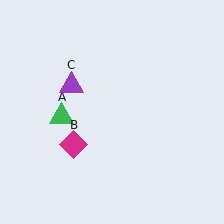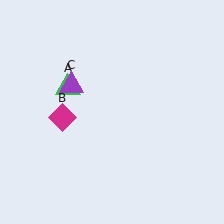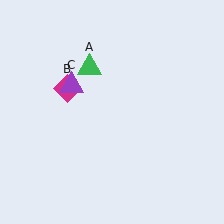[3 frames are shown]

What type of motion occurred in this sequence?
The green triangle (object A), magenta diamond (object B) rotated clockwise around the center of the scene.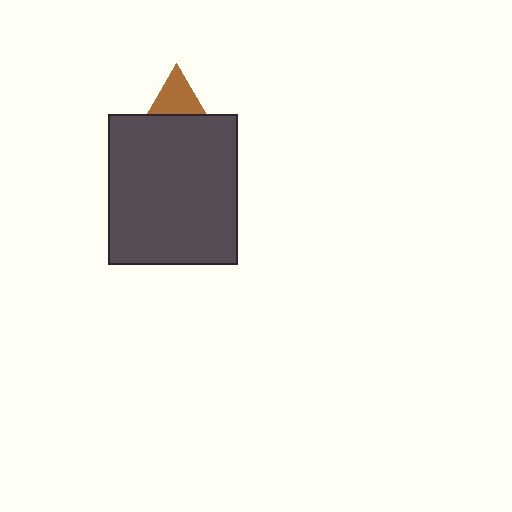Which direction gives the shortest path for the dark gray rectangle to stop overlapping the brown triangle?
Moving down gives the shortest separation.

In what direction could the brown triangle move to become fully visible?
The brown triangle could move up. That would shift it out from behind the dark gray rectangle entirely.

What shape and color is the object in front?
The object in front is a dark gray rectangle.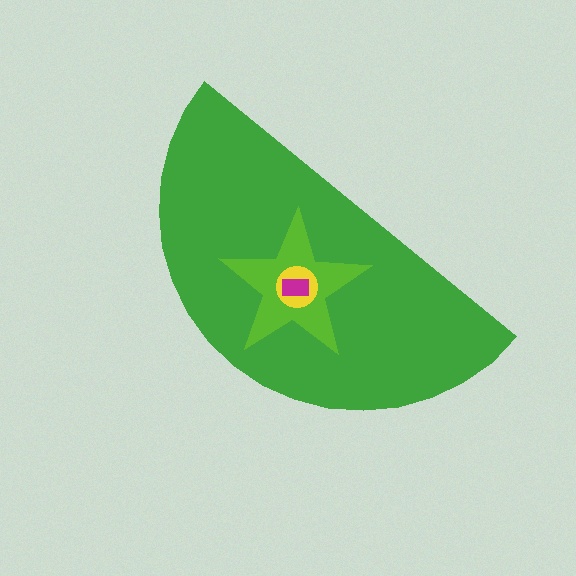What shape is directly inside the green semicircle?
The lime star.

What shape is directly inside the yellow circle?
The magenta rectangle.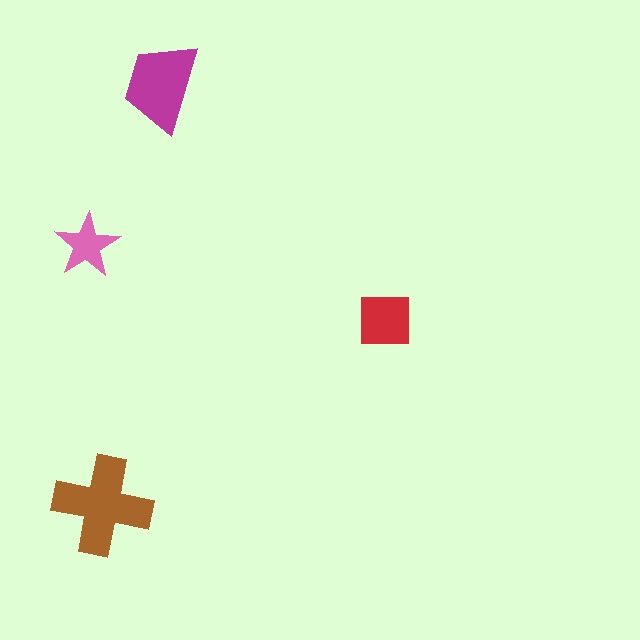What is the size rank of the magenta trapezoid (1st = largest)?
2nd.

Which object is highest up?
The magenta trapezoid is topmost.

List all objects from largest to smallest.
The brown cross, the magenta trapezoid, the red square, the pink star.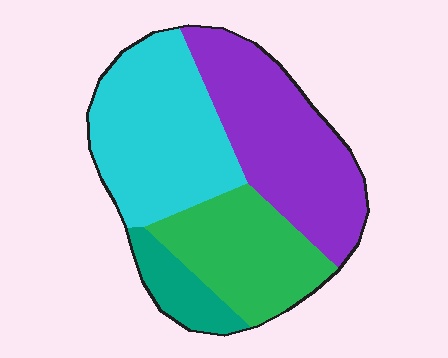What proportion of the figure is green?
Green takes up between a sixth and a third of the figure.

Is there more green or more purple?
Purple.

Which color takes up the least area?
Teal, at roughly 10%.